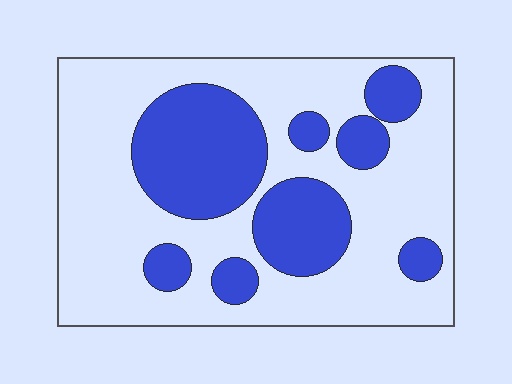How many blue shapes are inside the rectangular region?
8.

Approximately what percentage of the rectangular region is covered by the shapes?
Approximately 30%.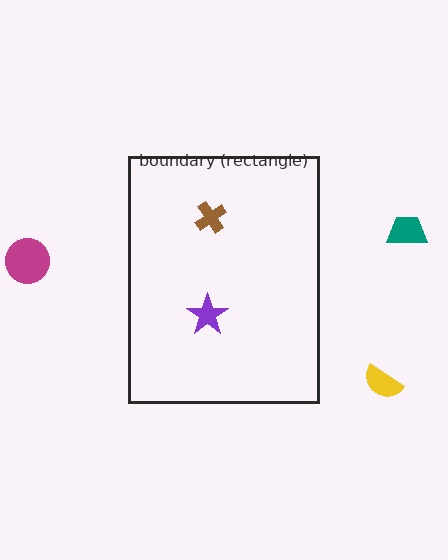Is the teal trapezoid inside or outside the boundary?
Outside.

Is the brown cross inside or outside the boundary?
Inside.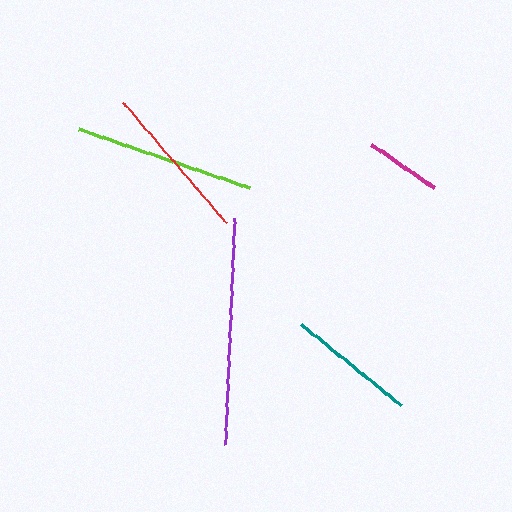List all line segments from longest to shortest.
From longest to shortest: purple, lime, red, teal, magenta.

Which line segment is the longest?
The purple line is the longest at approximately 227 pixels.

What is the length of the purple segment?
The purple segment is approximately 227 pixels long.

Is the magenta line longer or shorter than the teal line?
The teal line is longer than the magenta line.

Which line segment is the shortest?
The magenta line is the shortest at approximately 76 pixels.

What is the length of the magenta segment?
The magenta segment is approximately 76 pixels long.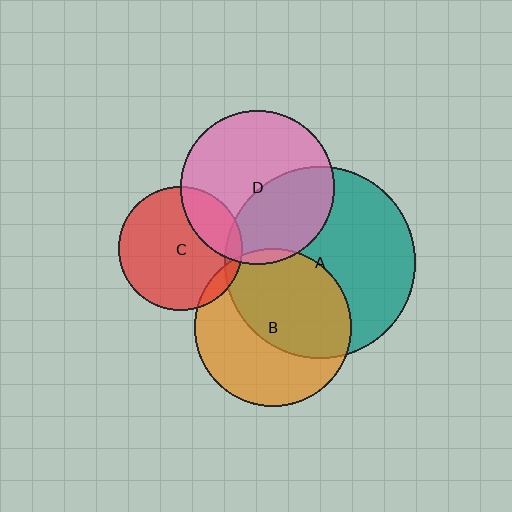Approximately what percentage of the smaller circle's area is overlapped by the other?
Approximately 25%.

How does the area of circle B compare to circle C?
Approximately 1.6 times.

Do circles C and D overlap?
Yes.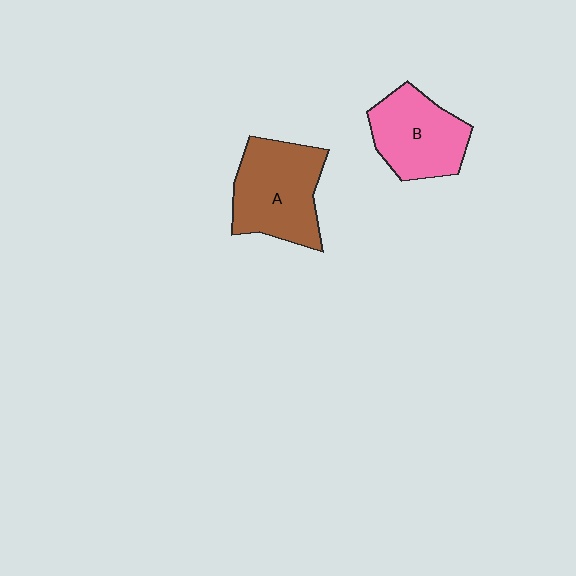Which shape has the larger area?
Shape A (brown).